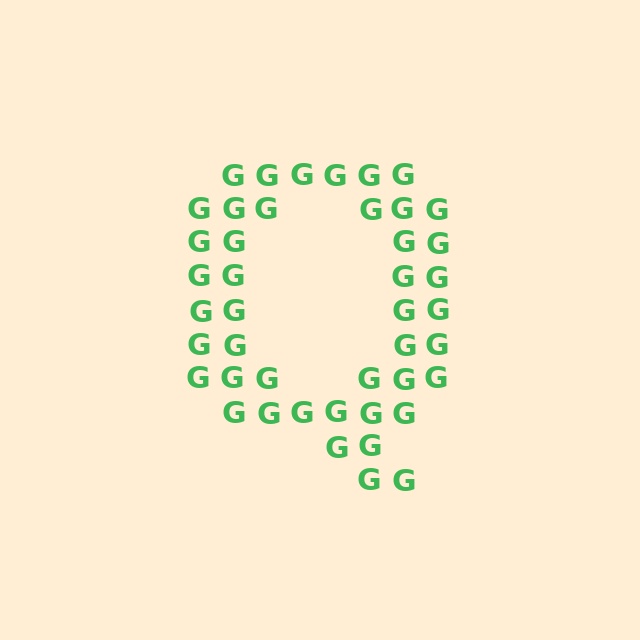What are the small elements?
The small elements are letter G's.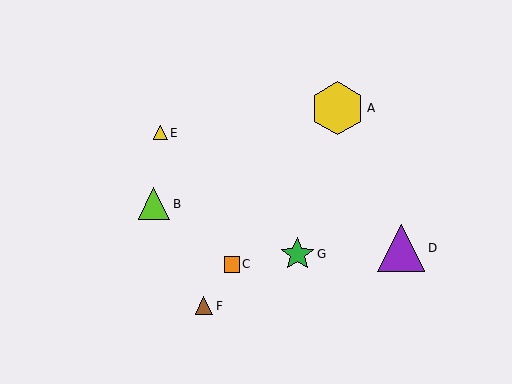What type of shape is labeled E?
Shape E is a yellow triangle.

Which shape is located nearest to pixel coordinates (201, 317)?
The brown triangle (labeled F) at (204, 306) is nearest to that location.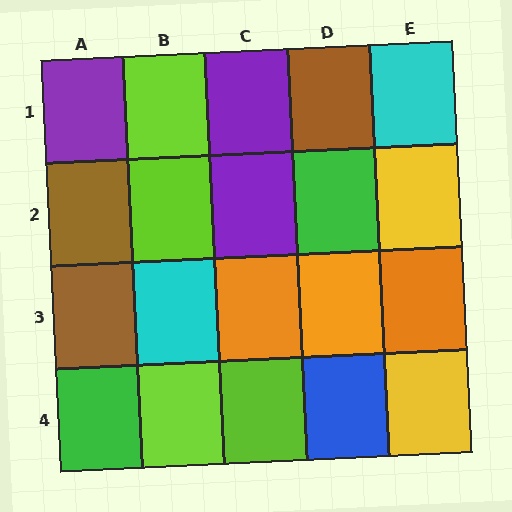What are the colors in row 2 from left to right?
Brown, lime, purple, green, yellow.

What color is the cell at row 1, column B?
Lime.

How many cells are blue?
1 cell is blue.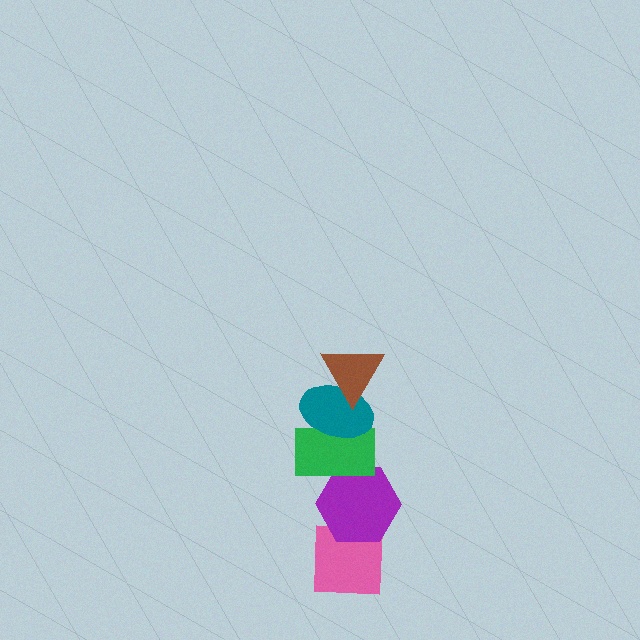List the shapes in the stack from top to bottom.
From top to bottom: the brown triangle, the teal ellipse, the green rectangle, the purple hexagon, the pink square.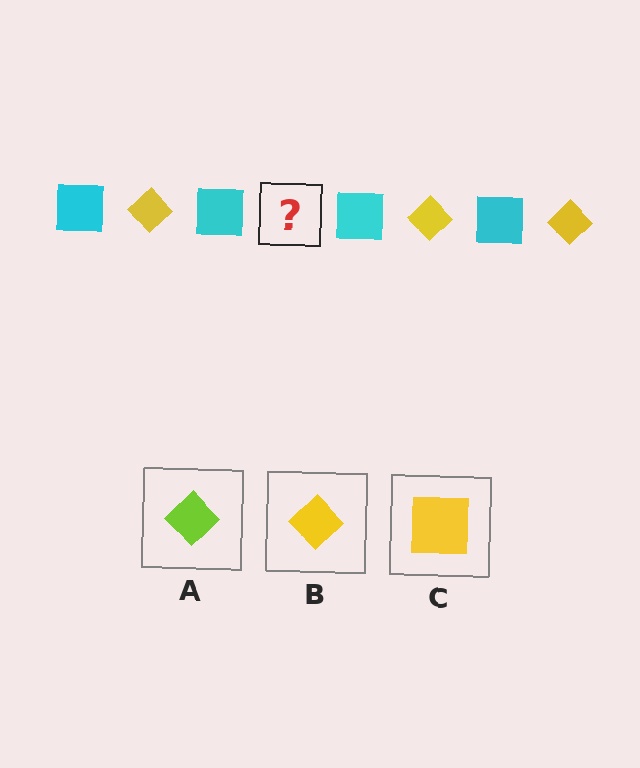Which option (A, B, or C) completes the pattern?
B.